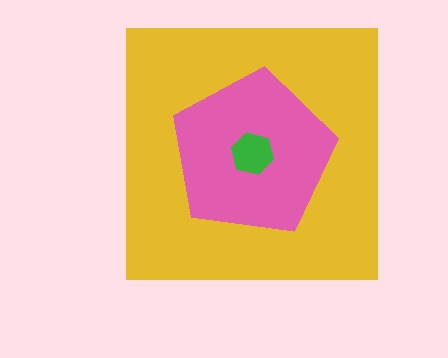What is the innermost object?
The green hexagon.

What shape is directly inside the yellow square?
The pink pentagon.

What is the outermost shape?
The yellow square.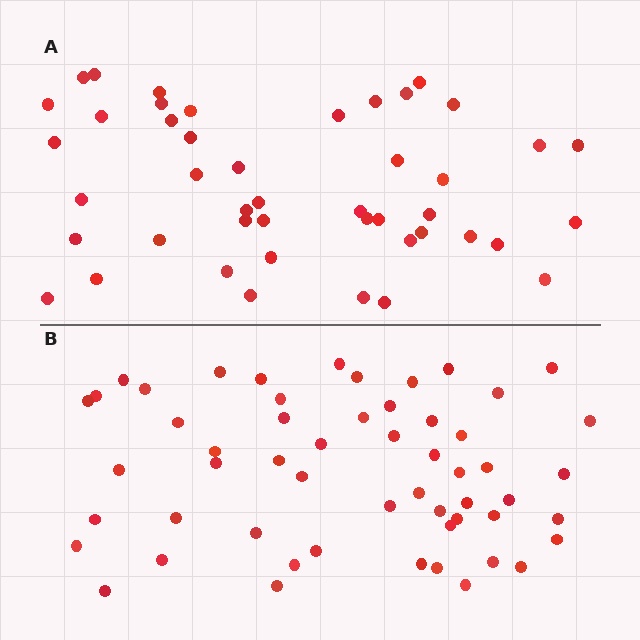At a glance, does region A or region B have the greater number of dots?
Region B (the bottom region) has more dots.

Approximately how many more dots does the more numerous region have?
Region B has roughly 10 or so more dots than region A.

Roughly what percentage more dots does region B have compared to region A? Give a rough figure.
About 20% more.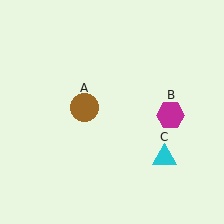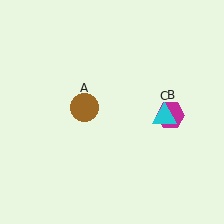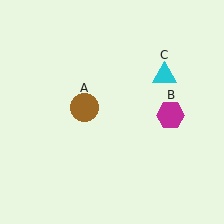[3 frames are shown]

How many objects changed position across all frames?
1 object changed position: cyan triangle (object C).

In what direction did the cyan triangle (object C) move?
The cyan triangle (object C) moved up.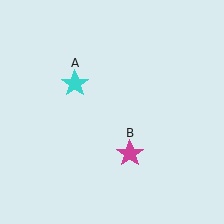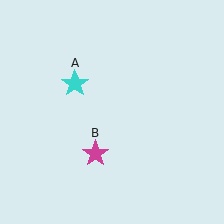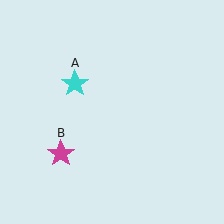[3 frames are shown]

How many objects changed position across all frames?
1 object changed position: magenta star (object B).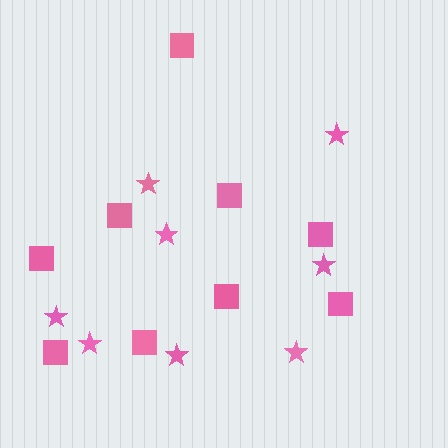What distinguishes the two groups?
There are 2 groups: one group of squares (9) and one group of stars (8).